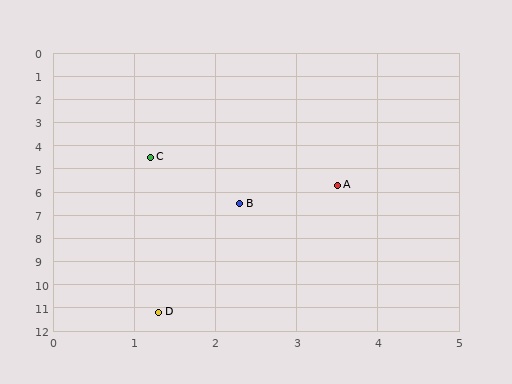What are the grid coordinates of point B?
Point B is at approximately (2.3, 6.5).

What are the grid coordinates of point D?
Point D is at approximately (1.3, 11.2).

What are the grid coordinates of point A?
Point A is at approximately (3.5, 5.7).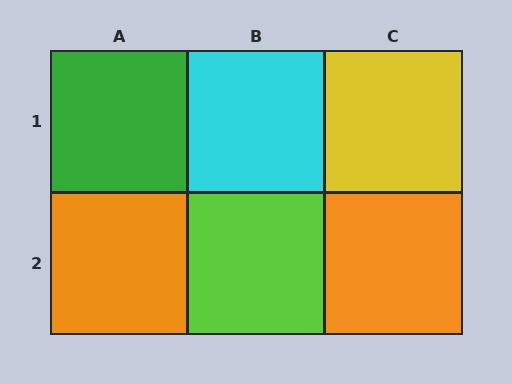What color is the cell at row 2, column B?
Lime.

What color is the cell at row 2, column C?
Orange.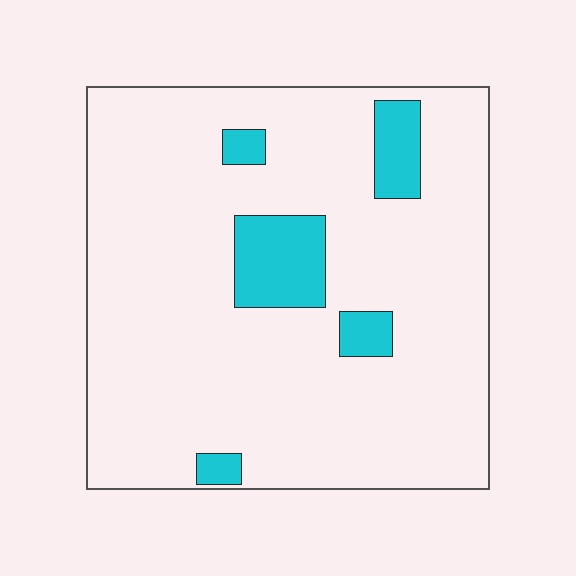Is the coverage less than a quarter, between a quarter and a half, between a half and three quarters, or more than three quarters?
Less than a quarter.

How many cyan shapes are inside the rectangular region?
5.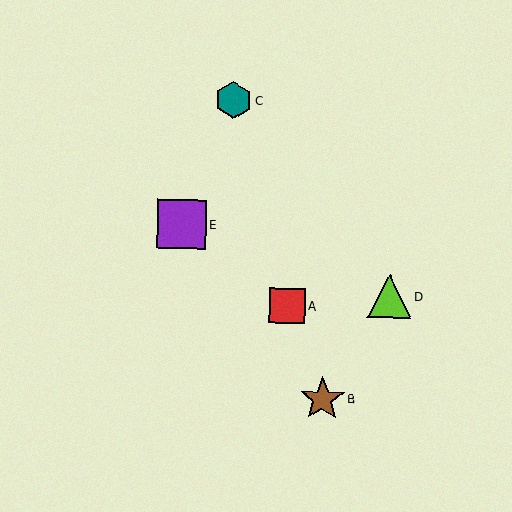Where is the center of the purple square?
The center of the purple square is at (182, 224).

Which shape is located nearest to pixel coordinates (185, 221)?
The purple square (labeled E) at (182, 224) is nearest to that location.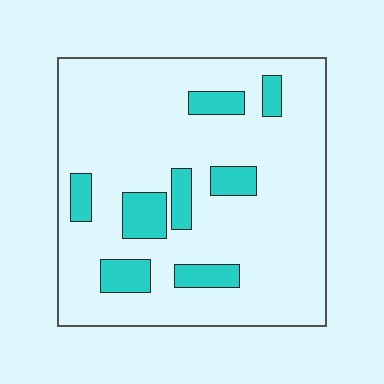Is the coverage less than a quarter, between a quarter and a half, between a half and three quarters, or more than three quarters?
Less than a quarter.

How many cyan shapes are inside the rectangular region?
8.